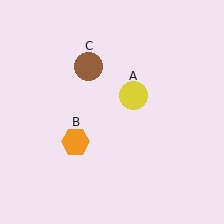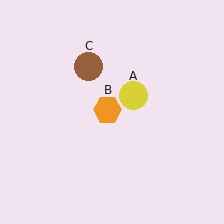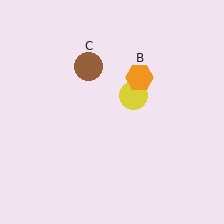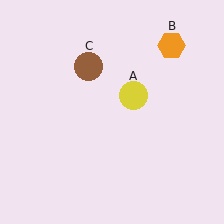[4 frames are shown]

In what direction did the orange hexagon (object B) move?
The orange hexagon (object B) moved up and to the right.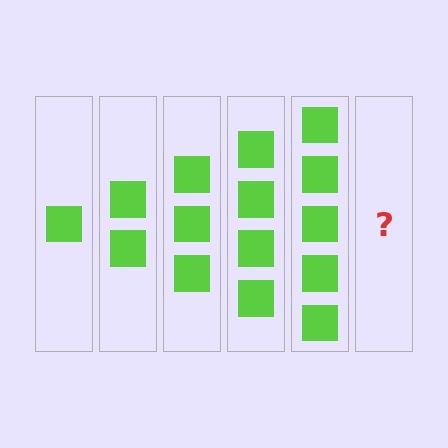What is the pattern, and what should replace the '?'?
The pattern is that each step adds one more square. The '?' should be 6 squares.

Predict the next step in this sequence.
The next step is 6 squares.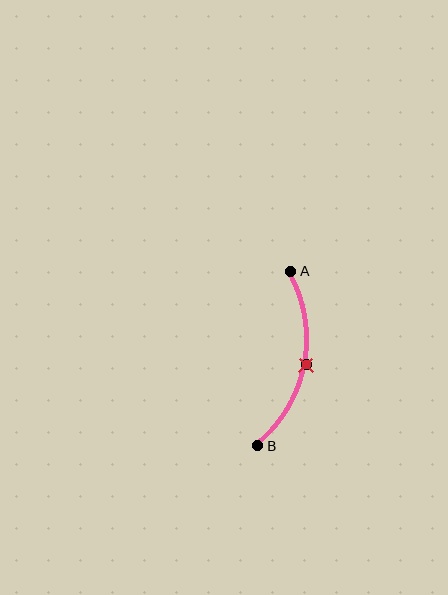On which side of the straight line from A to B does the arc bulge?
The arc bulges to the right of the straight line connecting A and B.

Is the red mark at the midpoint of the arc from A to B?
Yes. The red mark lies on the arc at equal arc-length from both A and B — it is the arc midpoint.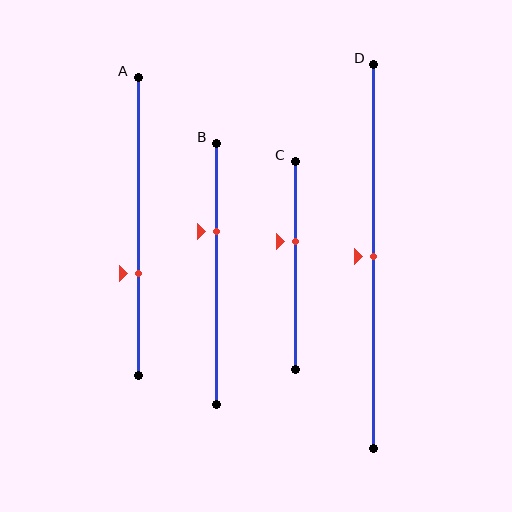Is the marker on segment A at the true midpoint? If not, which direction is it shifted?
No, the marker on segment A is shifted downward by about 16% of the segment length.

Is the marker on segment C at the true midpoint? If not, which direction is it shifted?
No, the marker on segment C is shifted upward by about 12% of the segment length.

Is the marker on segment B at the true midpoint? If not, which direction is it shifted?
No, the marker on segment B is shifted upward by about 16% of the segment length.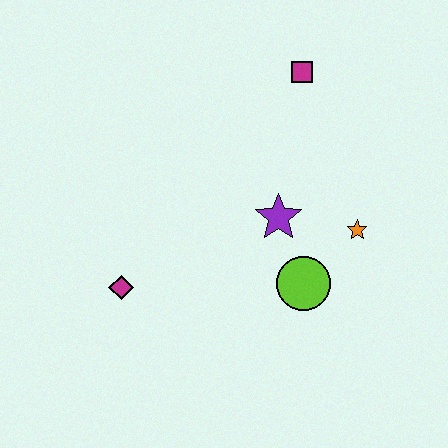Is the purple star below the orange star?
No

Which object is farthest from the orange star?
The magenta diamond is farthest from the orange star.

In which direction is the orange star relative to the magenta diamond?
The orange star is to the right of the magenta diamond.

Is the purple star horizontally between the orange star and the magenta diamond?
Yes